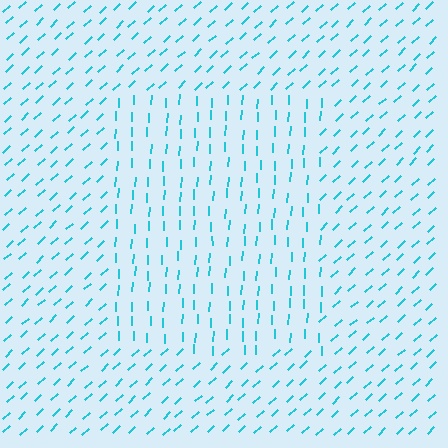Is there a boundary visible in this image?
Yes, there is a texture boundary formed by a change in line orientation.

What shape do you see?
I see a rectangle.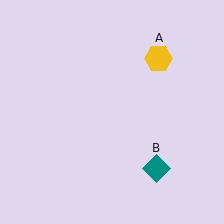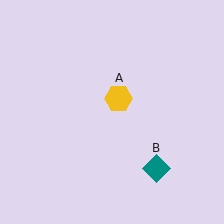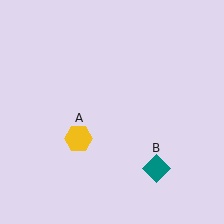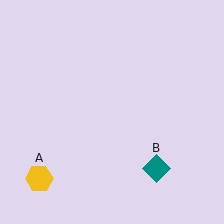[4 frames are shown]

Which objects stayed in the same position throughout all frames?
Teal diamond (object B) remained stationary.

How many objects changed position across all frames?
1 object changed position: yellow hexagon (object A).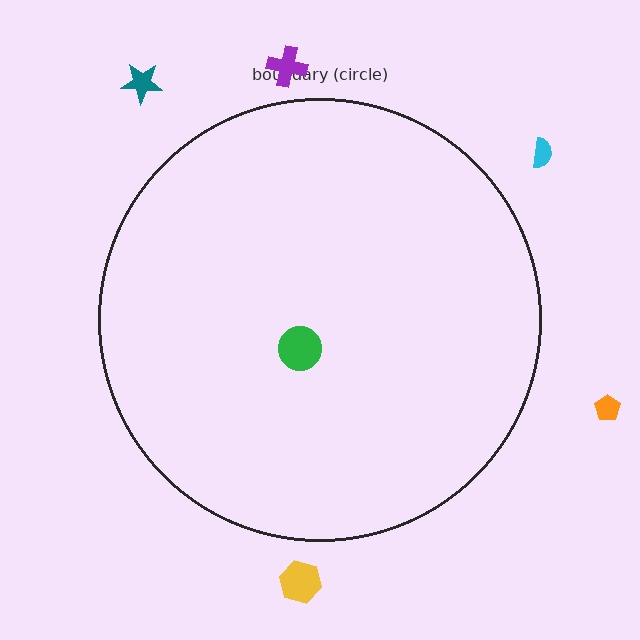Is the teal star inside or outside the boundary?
Outside.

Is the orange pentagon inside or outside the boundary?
Outside.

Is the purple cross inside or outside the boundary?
Outside.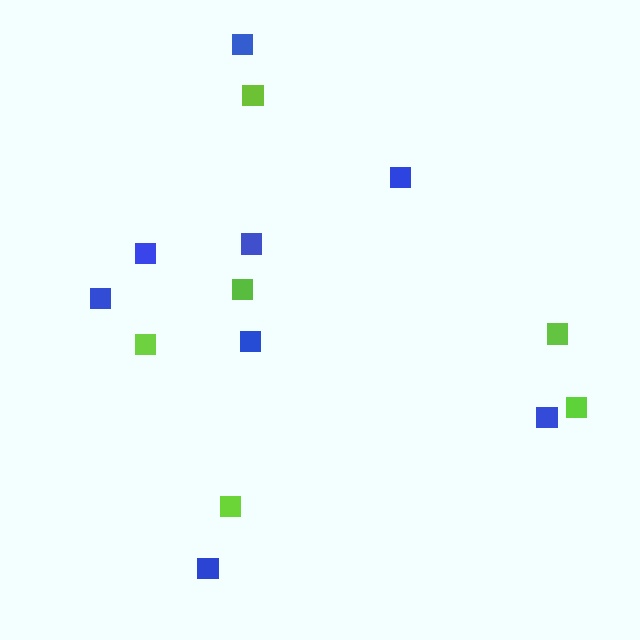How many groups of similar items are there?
There are 2 groups: one group of lime squares (6) and one group of blue squares (8).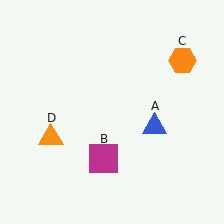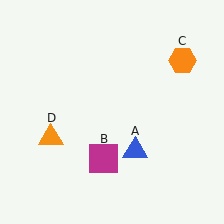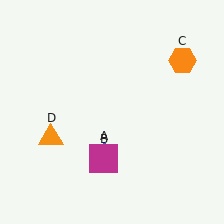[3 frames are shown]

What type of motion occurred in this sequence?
The blue triangle (object A) rotated clockwise around the center of the scene.